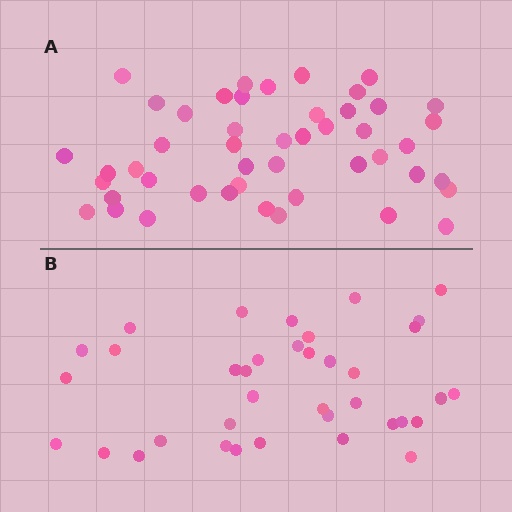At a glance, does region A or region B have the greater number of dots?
Region A (the top region) has more dots.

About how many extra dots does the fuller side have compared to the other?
Region A has roughly 10 or so more dots than region B.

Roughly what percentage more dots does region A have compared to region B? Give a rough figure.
About 25% more.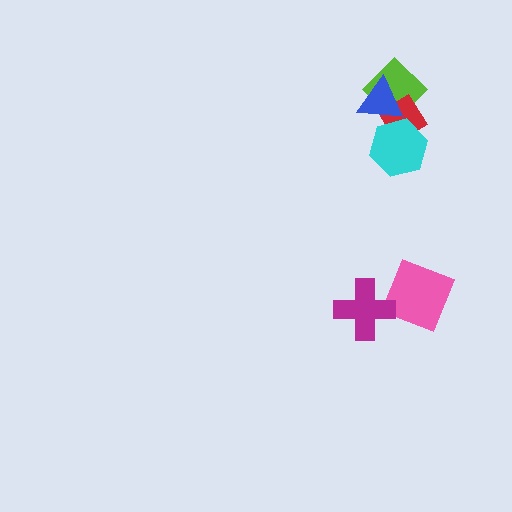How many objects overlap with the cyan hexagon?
2 objects overlap with the cyan hexagon.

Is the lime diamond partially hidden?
Yes, it is partially covered by another shape.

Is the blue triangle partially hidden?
Yes, it is partially covered by another shape.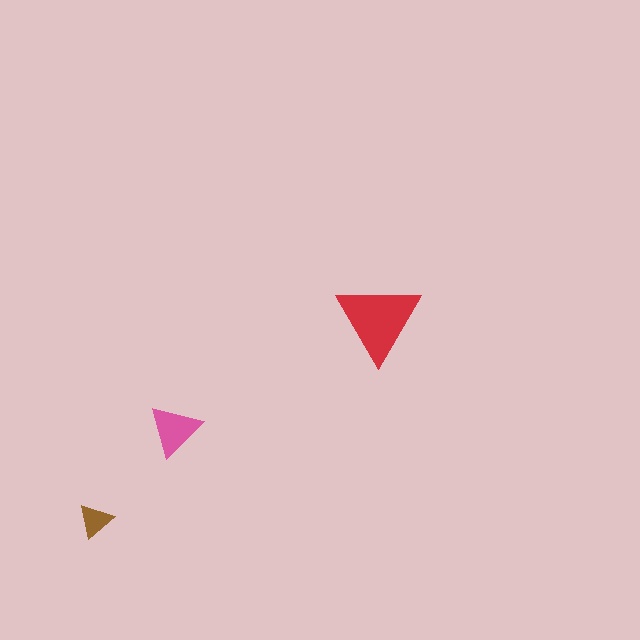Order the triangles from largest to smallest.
the red one, the pink one, the brown one.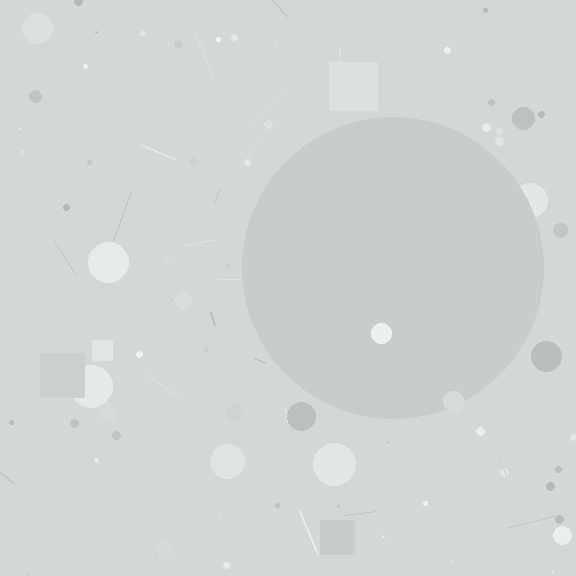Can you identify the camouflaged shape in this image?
The camouflaged shape is a circle.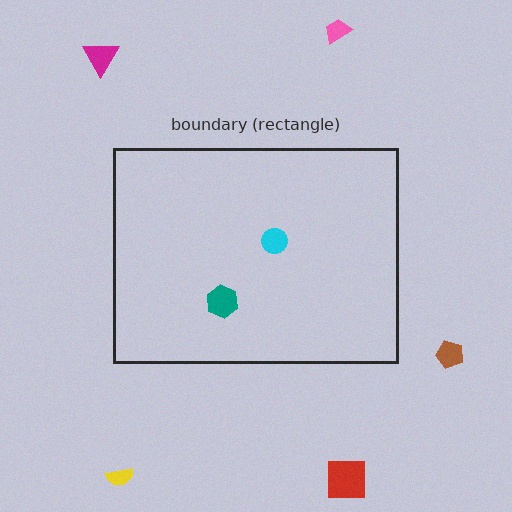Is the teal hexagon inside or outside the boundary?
Inside.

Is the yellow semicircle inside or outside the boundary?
Outside.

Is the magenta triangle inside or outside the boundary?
Outside.